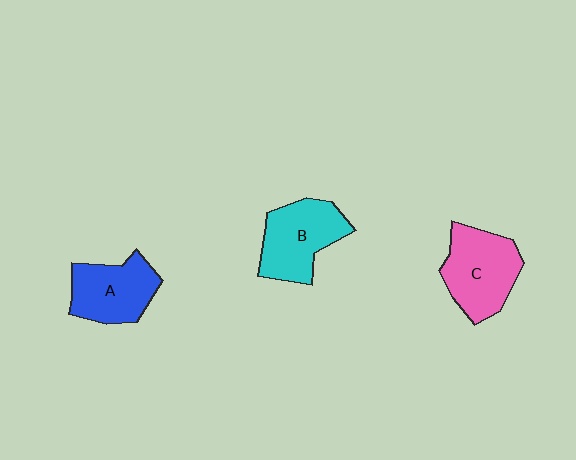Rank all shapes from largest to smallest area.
From largest to smallest: C (pink), B (cyan), A (blue).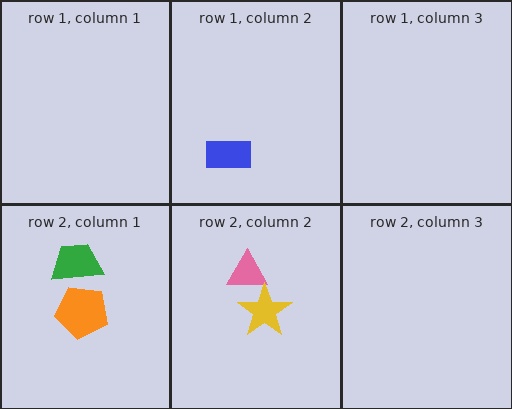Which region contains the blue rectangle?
The row 1, column 2 region.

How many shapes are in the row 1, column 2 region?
1.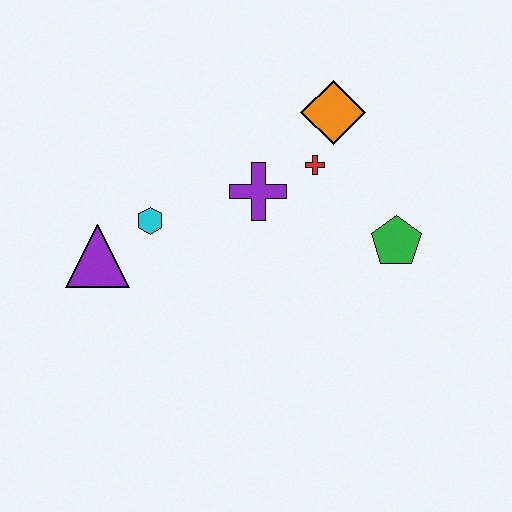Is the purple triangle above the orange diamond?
No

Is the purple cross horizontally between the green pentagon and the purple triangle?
Yes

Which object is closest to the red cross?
The orange diamond is closest to the red cross.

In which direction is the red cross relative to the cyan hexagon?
The red cross is to the right of the cyan hexagon.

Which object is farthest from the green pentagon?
The purple triangle is farthest from the green pentagon.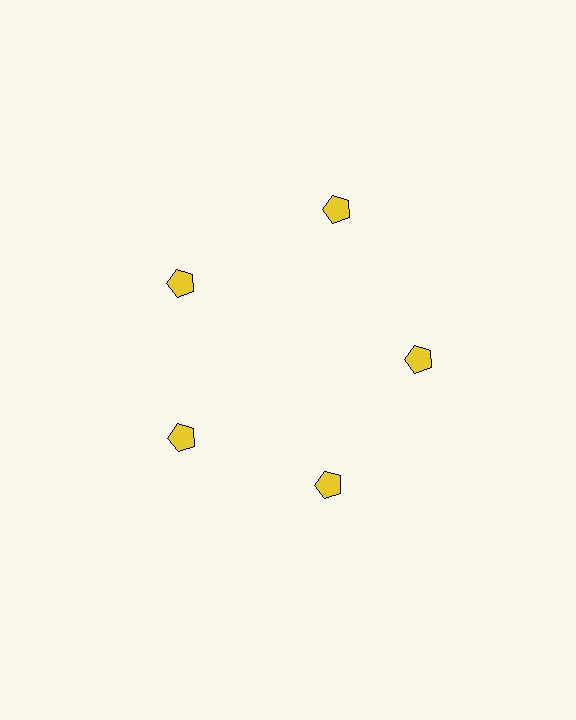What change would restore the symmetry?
The symmetry would be restored by moving it inward, back onto the ring so that all 5 pentagons sit at equal angles and equal distance from the center.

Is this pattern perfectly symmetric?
No. The 5 yellow pentagons are arranged in a ring, but one element near the 1 o'clock position is pushed outward from the center, breaking the 5-fold rotational symmetry.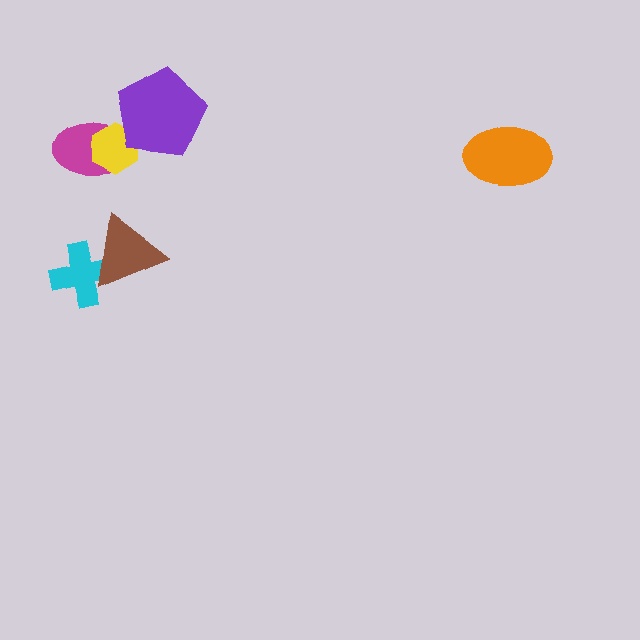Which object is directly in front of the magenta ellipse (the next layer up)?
The yellow hexagon is directly in front of the magenta ellipse.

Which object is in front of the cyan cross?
The brown triangle is in front of the cyan cross.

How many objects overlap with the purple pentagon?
2 objects overlap with the purple pentagon.